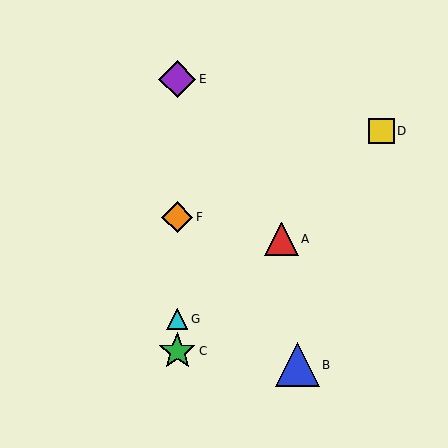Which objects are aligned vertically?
Objects C, E, F, G are aligned vertically.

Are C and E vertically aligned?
Yes, both are at x≈177.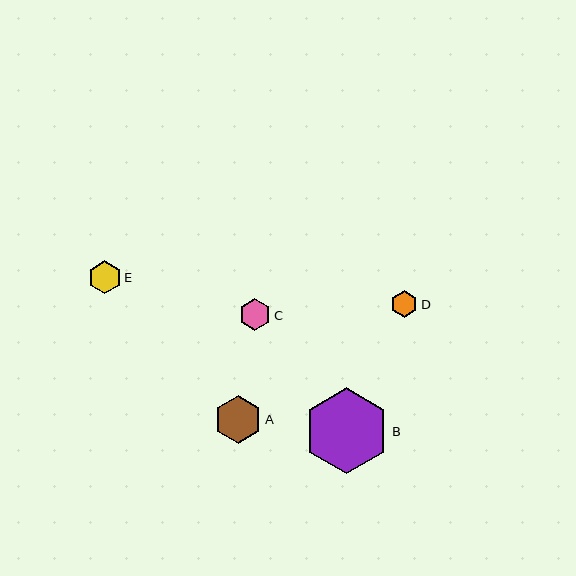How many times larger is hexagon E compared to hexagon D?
Hexagon E is approximately 1.2 times the size of hexagon D.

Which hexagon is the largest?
Hexagon B is the largest with a size of approximately 86 pixels.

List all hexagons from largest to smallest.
From largest to smallest: B, A, E, C, D.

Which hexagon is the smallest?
Hexagon D is the smallest with a size of approximately 27 pixels.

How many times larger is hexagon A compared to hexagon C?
Hexagon A is approximately 1.5 times the size of hexagon C.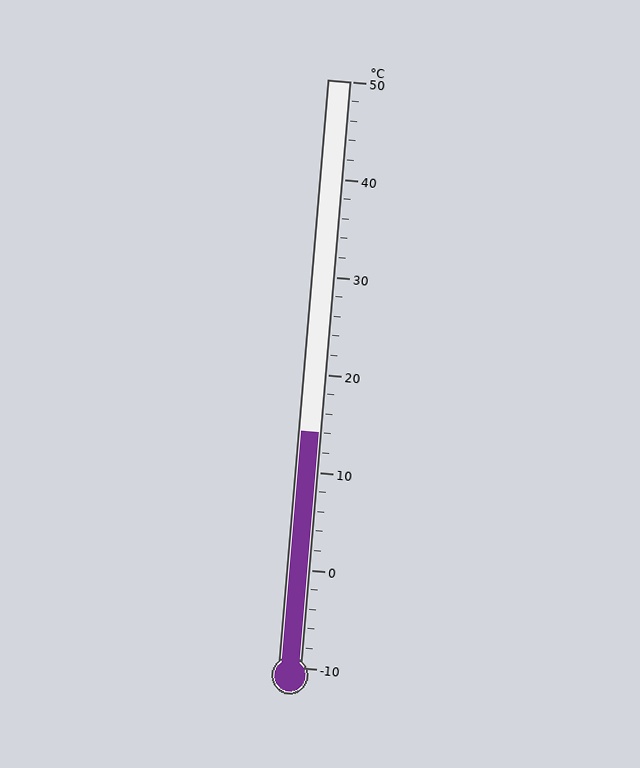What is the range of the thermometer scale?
The thermometer scale ranges from -10°C to 50°C.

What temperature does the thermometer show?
The thermometer shows approximately 14°C.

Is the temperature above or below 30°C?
The temperature is below 30°C.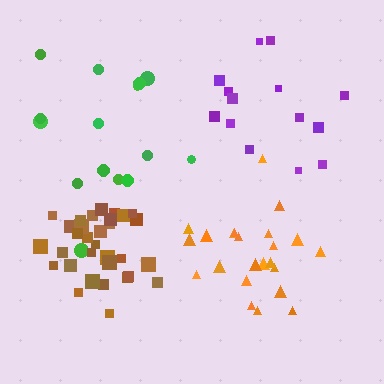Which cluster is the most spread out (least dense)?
Green.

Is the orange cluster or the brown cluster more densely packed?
Brown.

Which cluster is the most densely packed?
Brown.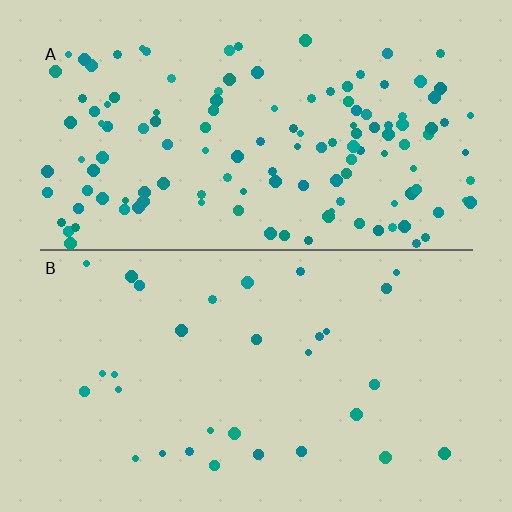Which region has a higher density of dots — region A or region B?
A (the top).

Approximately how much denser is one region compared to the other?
Approximately 4.1× — region A over region B.